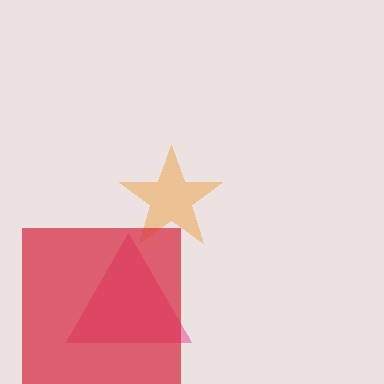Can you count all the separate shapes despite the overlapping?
Yes, there are 3 separate shapes.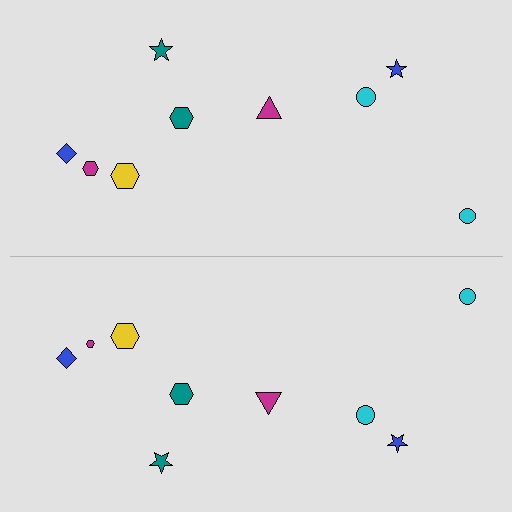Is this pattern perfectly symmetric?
No, the pattern is not perfectly symmetric. The magenta hexagon on the bottom side has a different size than its mirror counterpart.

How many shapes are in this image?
There are 18 shapes in this image.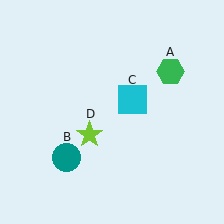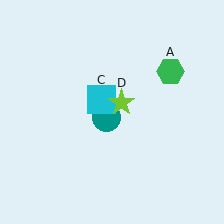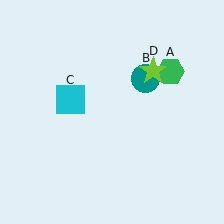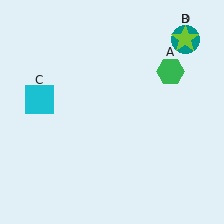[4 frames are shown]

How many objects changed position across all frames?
3 objects changed position: teal circle (object B), cyan square (object C), lime star (object D).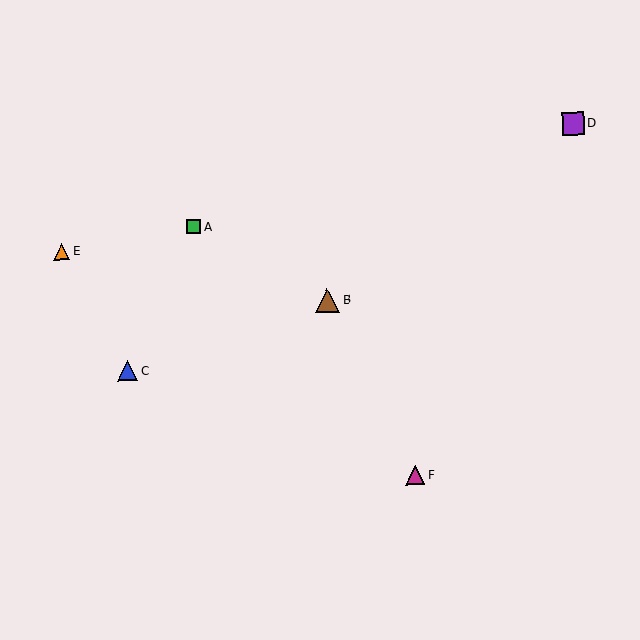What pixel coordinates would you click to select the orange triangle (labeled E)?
Click at (61, 252) to select the orange triangle E.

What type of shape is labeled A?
Shape A is a green square.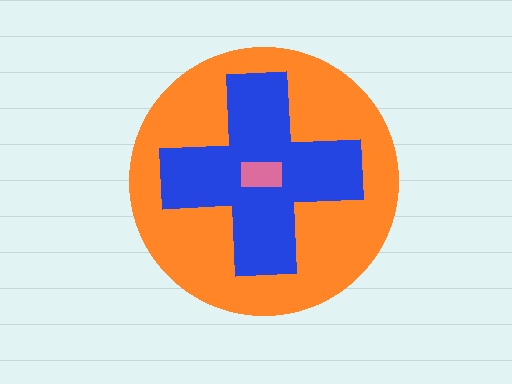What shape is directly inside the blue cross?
The pink rectangle.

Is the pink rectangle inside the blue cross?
Yes.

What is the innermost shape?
The pink rectangle.